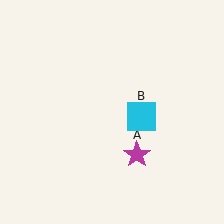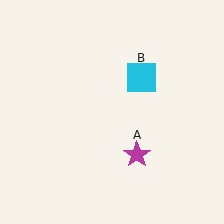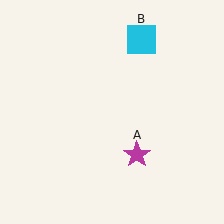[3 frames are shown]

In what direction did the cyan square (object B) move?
The cyan square (object B) moved up.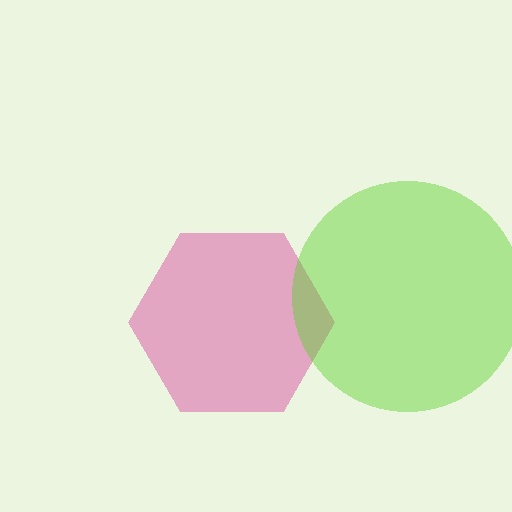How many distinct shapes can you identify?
There are 2 distinct shapes: a pink hexagon, a lime circle.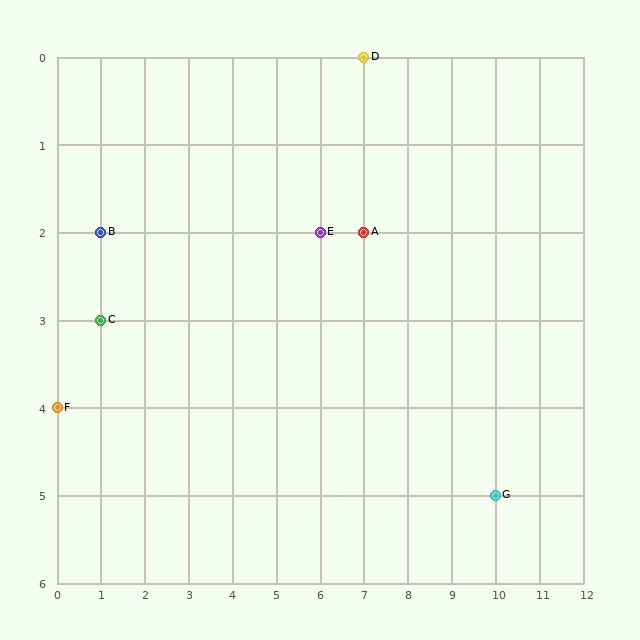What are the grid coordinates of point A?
Point A is at grid coordinates (7, 2).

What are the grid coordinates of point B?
Point B is at grid coordinates (1, 2).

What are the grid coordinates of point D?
Point D is at grid coordinates (7, 0).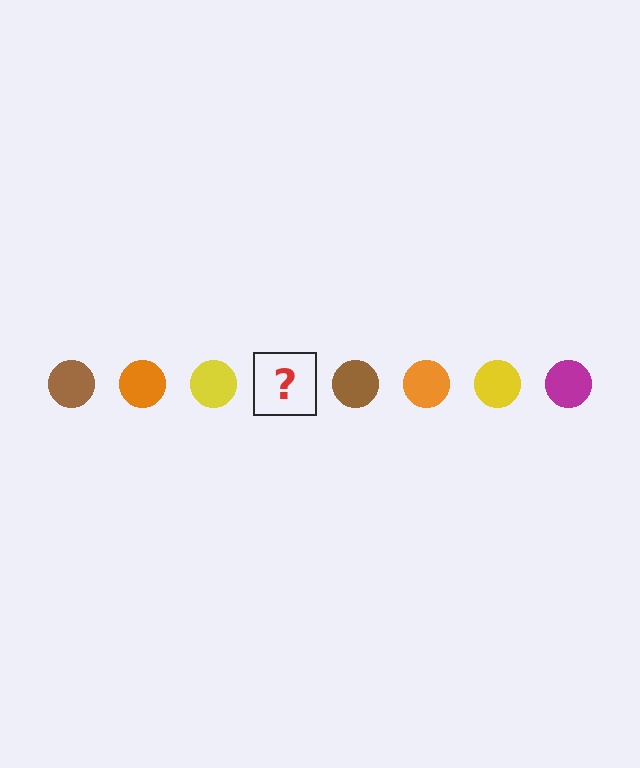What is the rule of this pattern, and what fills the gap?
The rule is that the pattern cycles through brown, orange, yellow, magenta circles. The gap should be filled with a magenta circle.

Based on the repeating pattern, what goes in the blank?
The blank should be a magenta circle.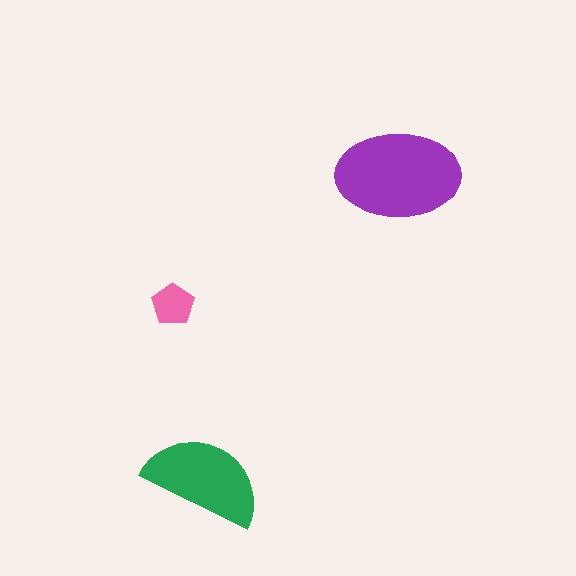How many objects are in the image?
There are 3 objects in the image.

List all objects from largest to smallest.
The purple ellipse, the green semicircle, the pink pentagon.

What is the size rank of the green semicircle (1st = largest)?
2nd.